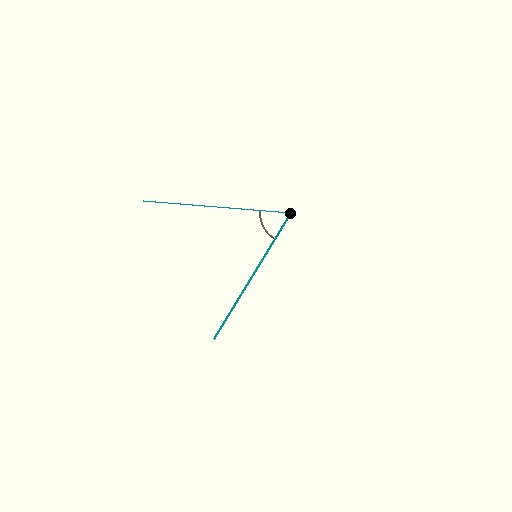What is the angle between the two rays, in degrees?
Approximately 63 degrees.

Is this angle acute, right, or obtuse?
It is acute.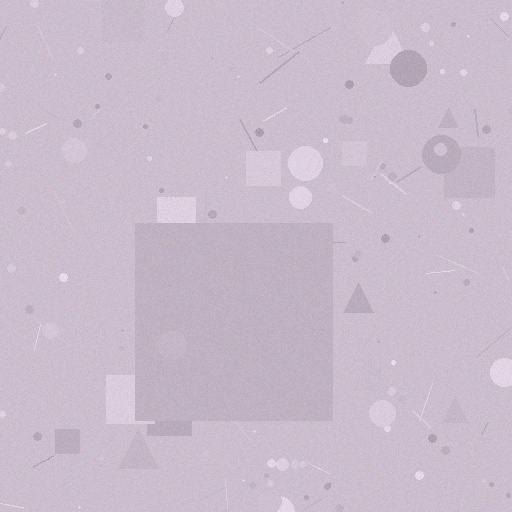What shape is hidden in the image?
A square is hidden in the image.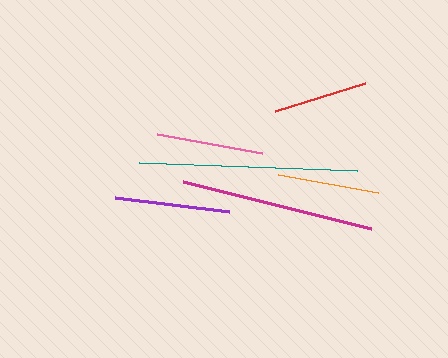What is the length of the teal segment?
The teal segment is approximately 219 pixels long.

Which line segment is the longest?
The teal line is the longest at approximately 219 pixels.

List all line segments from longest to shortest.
From longest to shortest: teal, magenta, purple, pink, orange, red.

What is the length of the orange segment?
The orange segment is approximately 102 pixels long.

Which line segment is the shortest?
The red line is the shortest at approximately 95 pixels.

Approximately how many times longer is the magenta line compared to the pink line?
The magenta line is approximately 1.8 times the length of the pink line.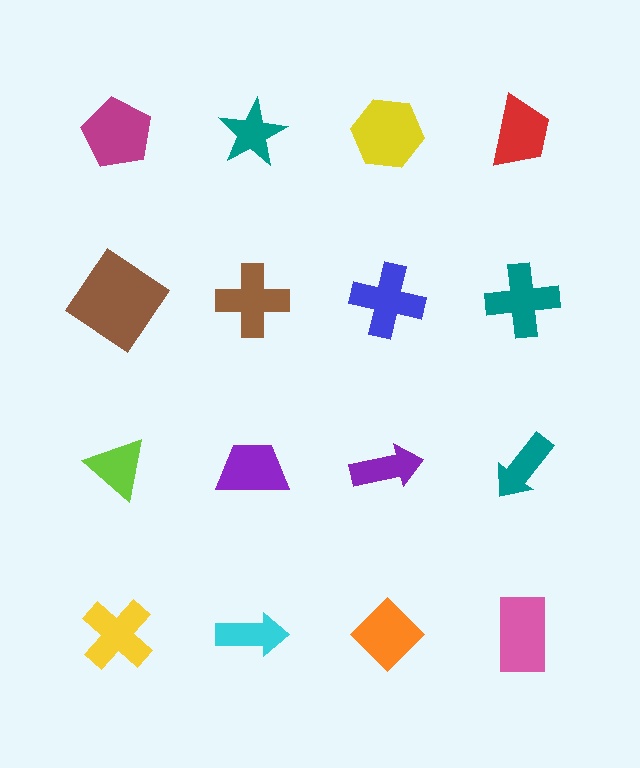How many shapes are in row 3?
4 shapes.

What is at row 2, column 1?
A brown diamond.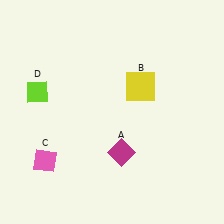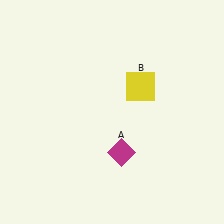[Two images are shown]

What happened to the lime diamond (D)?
The lime diamond (D) was removed in Image 2. It was in the top-left area of Image 1.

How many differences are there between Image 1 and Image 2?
There are 2 differences between the two images.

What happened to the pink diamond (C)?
The pink diamond (C) was removed in Image 2. It was in the bottom-left area of Image 1.